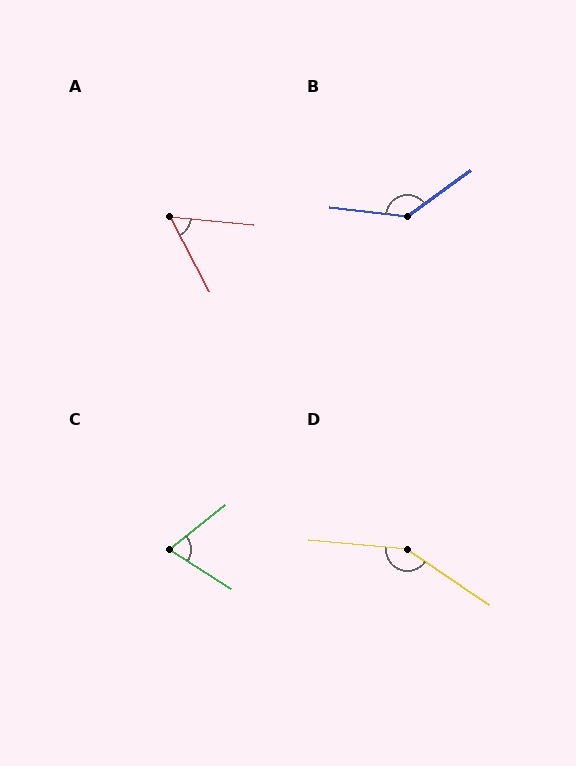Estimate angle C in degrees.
Approximately 71 degrees.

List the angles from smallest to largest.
A (57°), C (71°), B (137°), D (151°).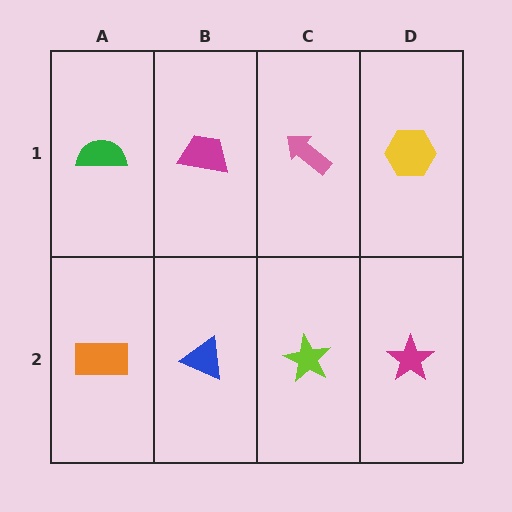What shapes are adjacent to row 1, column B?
A blue triangle (row 2, column B), a green semicircle (row 1, column A), a pink arrow (row 1, column C).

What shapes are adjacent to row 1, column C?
A lime star (row 2, column C), a magenta trapezoid (row 1, column B), a yellow hexagon (row 1, column D).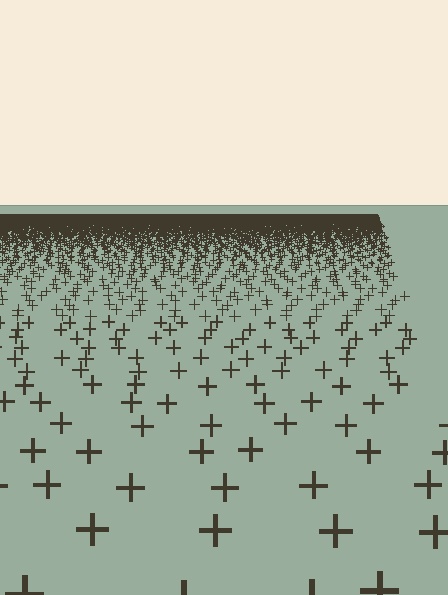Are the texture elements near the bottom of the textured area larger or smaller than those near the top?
Larger. Near the bottom, elements are closer to the viewer and appear at a bigger on-screen size.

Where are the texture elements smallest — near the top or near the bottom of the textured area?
Near the top.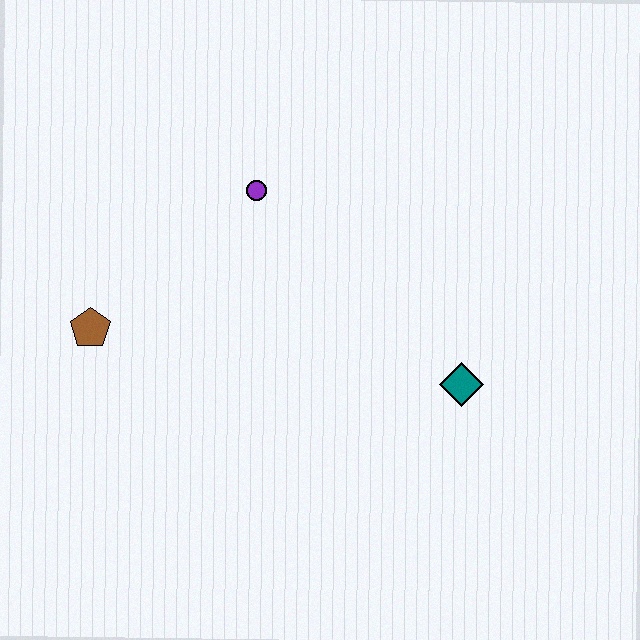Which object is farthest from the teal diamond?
The brown pentagon is farthest from the teal diamond.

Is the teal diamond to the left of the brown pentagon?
No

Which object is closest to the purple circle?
The brown pentagon is closest to the purple circle.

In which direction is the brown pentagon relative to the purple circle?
The brown pentagon is to the left of the purple circle.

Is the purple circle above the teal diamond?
Yes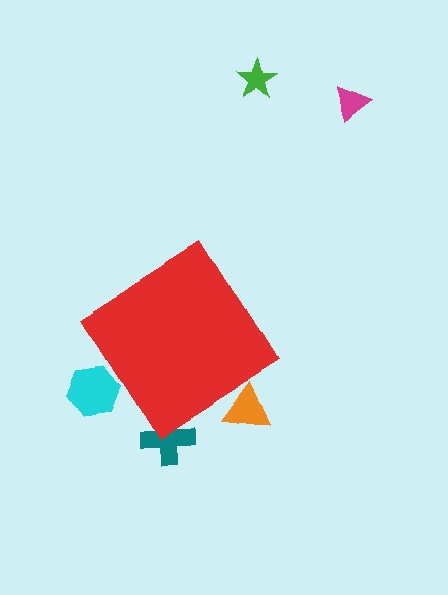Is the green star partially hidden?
No, the green star is fully visible.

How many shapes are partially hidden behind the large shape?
3 shapes are partially hidden.